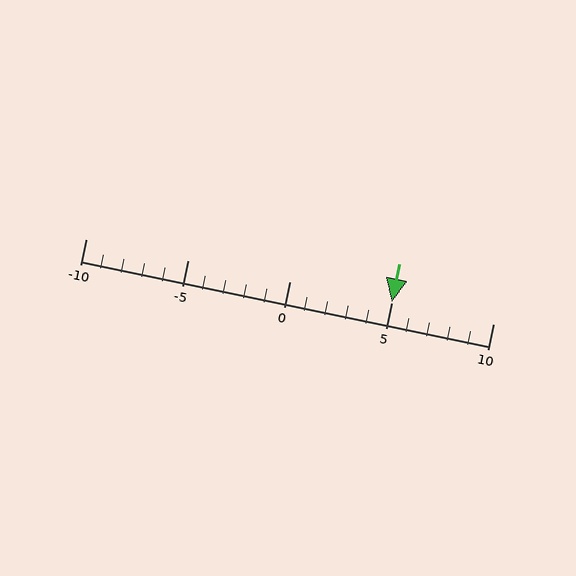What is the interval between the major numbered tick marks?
The major tick marks are spaced 5 units apart.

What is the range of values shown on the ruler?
The ruler shows values from -10 to 10.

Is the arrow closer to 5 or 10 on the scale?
The arrow is closer to 5.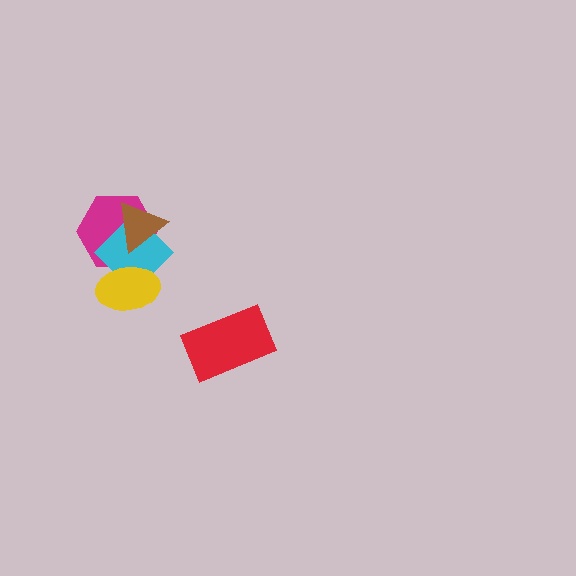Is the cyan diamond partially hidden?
Yes, it is partially covered by another shape.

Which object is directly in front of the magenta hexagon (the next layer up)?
The cyan diamond is directly in front of the magenta hexagon.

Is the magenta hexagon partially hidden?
Yes, it is partially covered by another shape.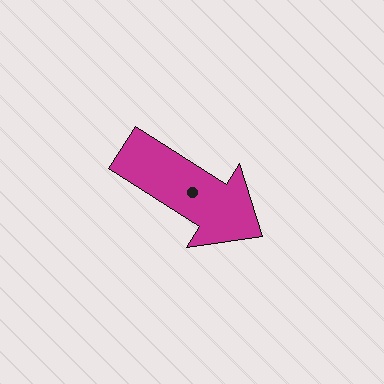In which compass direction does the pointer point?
Southeast.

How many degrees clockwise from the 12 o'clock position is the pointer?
Approximately 123 degrees.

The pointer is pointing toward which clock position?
Roughly 4 o'clock.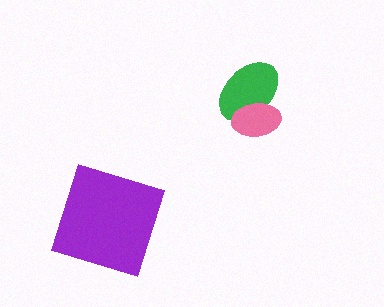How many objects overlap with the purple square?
0 objects overlap with the purple square.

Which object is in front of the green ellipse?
The pink ellipse is in front of the green ellipse.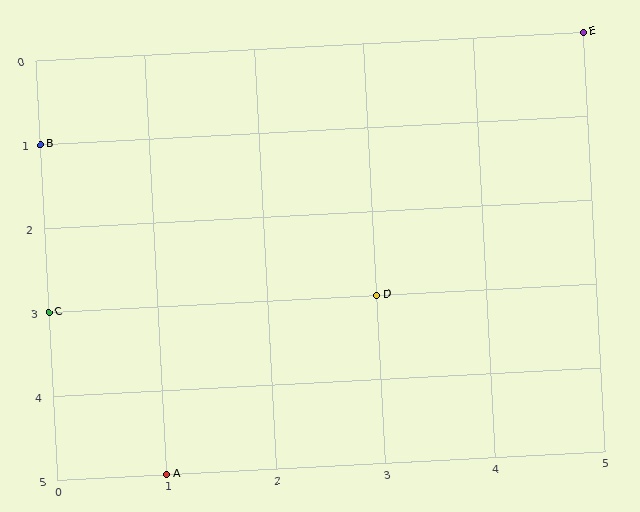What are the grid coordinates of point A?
Point A is at grid coordinates (1, 5).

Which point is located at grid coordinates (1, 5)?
Point A is at (1, 5).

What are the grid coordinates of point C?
Point C is at grid coordinates (0, 3).